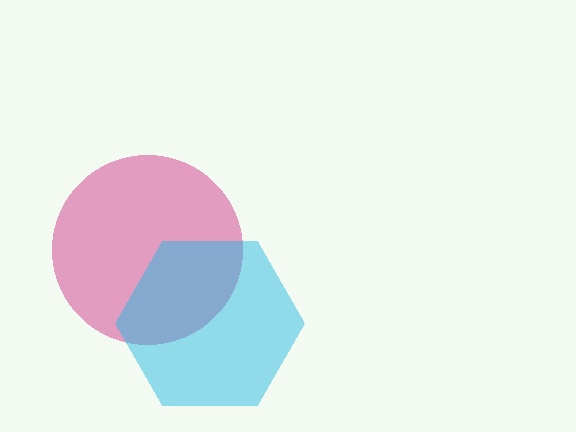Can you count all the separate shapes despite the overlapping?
Yes, there are 2 separate shapes.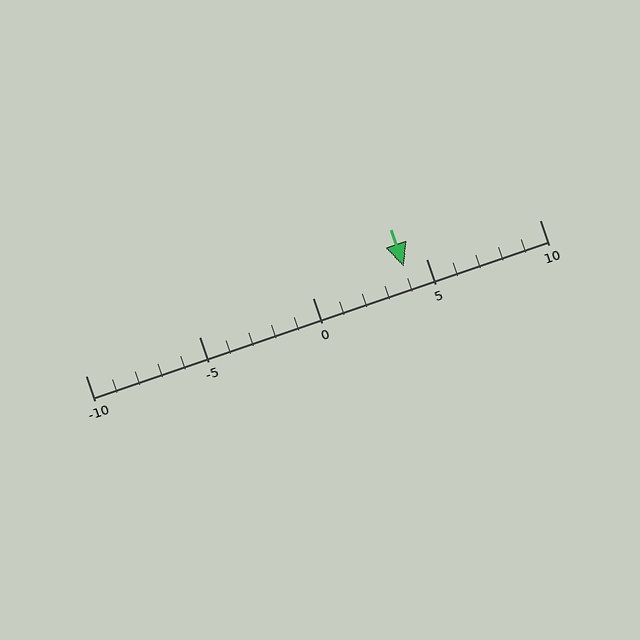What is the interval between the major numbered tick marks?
The major tick marks are spaced 5 units apart.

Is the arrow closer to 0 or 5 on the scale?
The arrow is closer to 5.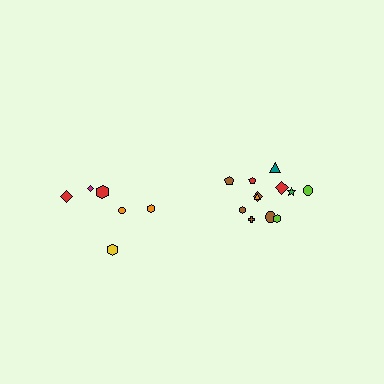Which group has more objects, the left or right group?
The right group.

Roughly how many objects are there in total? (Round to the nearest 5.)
Roughly 20 objects in total.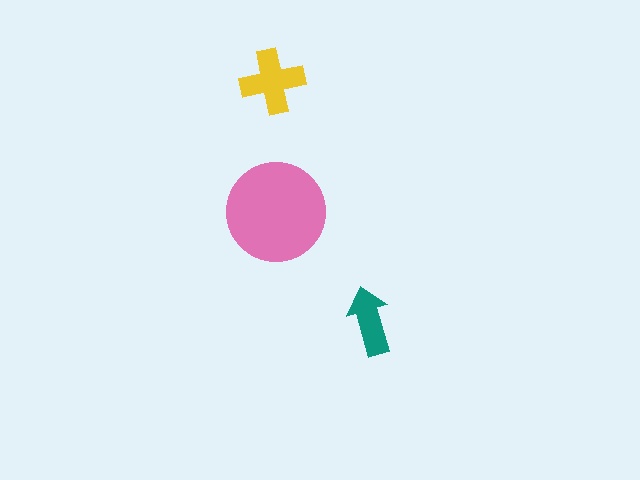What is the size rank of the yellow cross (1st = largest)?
2nd.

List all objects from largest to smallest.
The pink circle, the yellow cross, the teal arrow.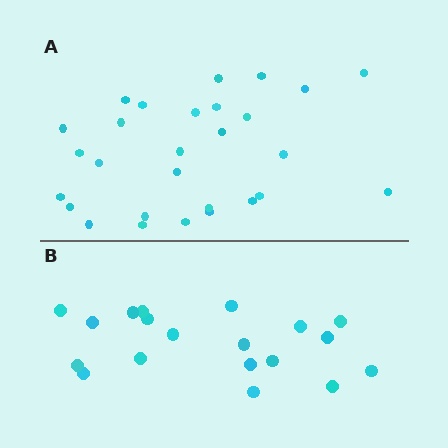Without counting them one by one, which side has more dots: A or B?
Region A (the top region) has more dots.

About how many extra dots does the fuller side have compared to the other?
Region A has roughly 8 or so more dots than region B.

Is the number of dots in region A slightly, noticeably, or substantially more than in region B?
Region A has substantially more. The ratio is roughly 1.5 to 1.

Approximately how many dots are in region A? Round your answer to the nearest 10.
About 30 dots. (The exact count is 28, which rounds to 30.)